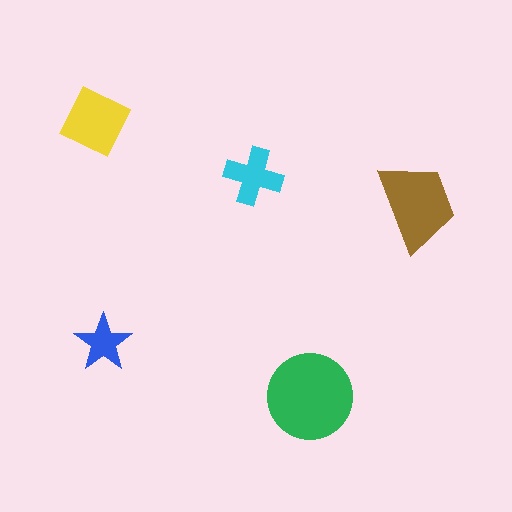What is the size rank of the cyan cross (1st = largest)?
4th.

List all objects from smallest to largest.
The blue star, the cyan cross, the yellow square, the brown trapezoid, the green circle.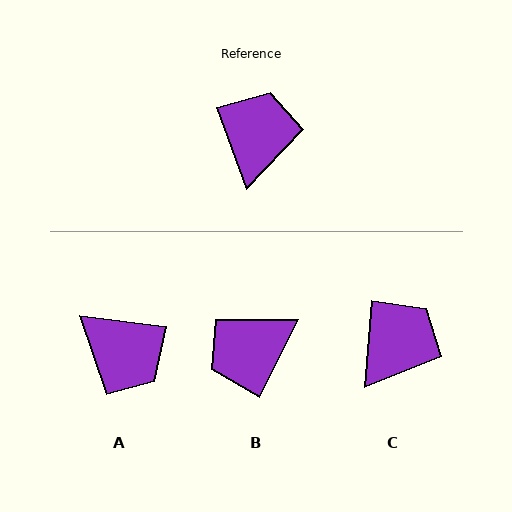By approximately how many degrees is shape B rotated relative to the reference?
Approximately 133 degrees counter-clockwise.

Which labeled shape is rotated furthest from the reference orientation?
B, about 133 degrees away.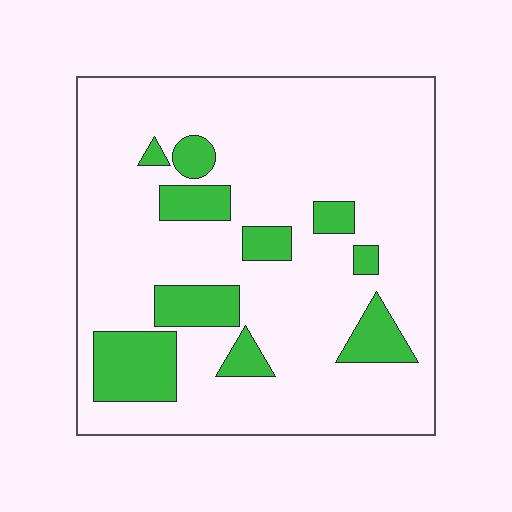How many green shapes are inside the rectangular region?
10.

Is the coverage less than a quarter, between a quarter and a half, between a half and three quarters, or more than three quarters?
Less than a quarter.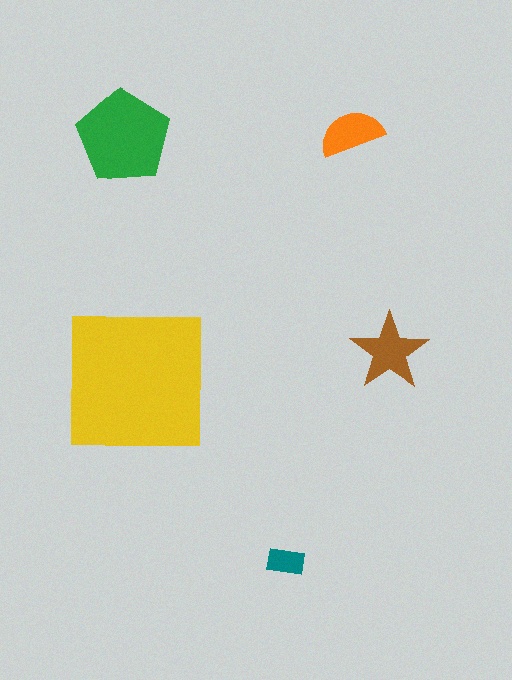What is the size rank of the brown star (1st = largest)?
3rd.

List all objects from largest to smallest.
The yellow square, the green pentagon, the brown star, the orange semicircle, the teal rectangle.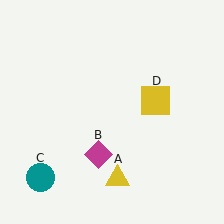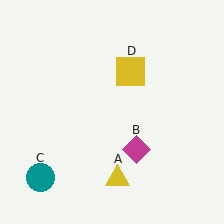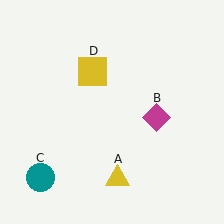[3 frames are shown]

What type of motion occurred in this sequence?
The magenta diamond (object B), yellow square (object D) rotated counterclockwise around the center of the scene.